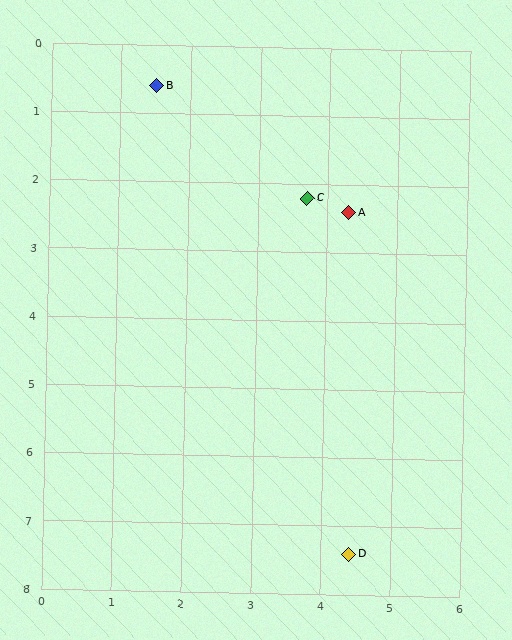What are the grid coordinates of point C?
Point C is at approximately (3.7, 2.2).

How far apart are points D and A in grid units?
Points D and A are about 5.0 grid units apart.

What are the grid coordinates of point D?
Point D is at approximately (4.4, 7.4).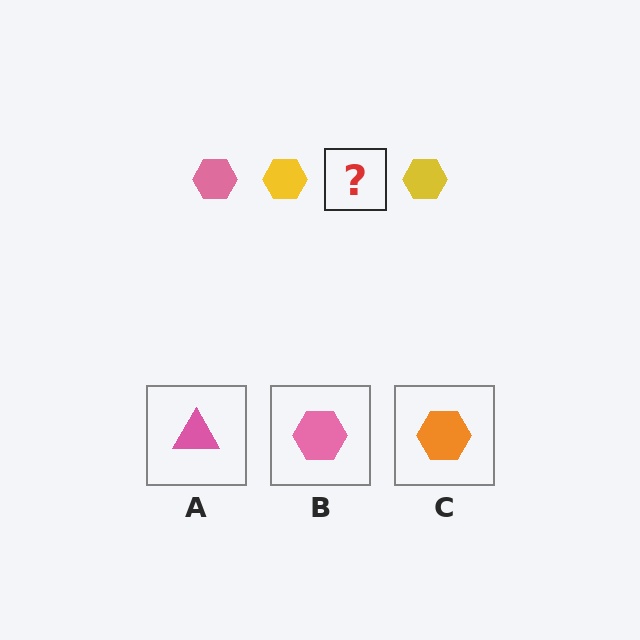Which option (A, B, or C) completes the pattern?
B.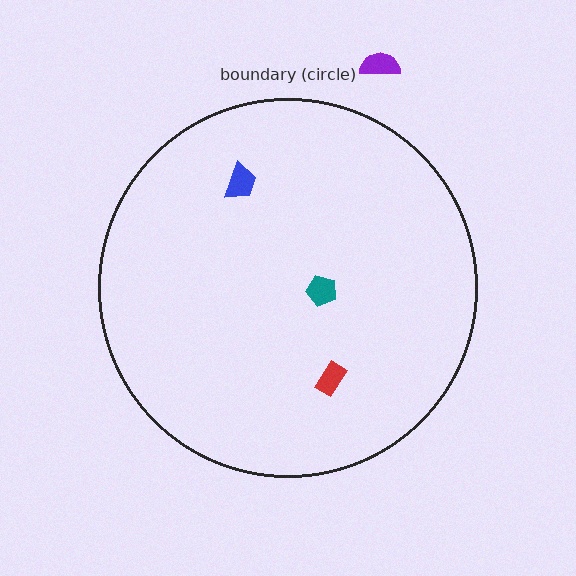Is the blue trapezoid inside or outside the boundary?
Inside.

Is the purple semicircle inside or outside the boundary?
Outside.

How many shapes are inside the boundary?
3 inside, 1 outside.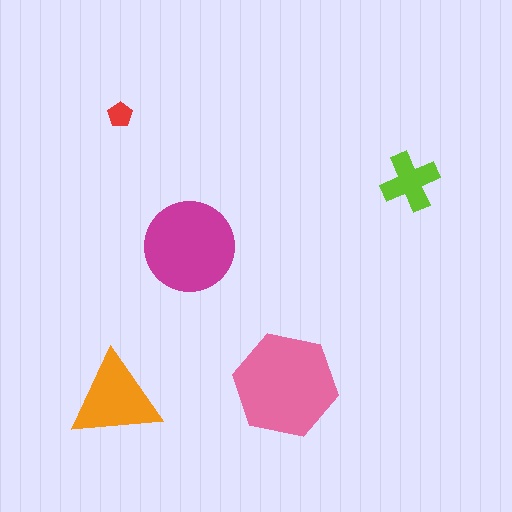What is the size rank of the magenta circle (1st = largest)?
2nd.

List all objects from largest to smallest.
The pink hexagon, the magenta circle, the orange triangle, the lime cross, the red pentagon.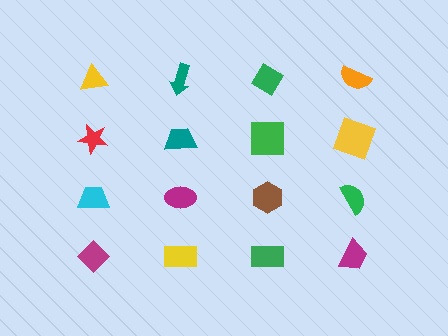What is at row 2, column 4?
A yellow square.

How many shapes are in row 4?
4 shapes.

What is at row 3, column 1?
A cyan trapezoid.